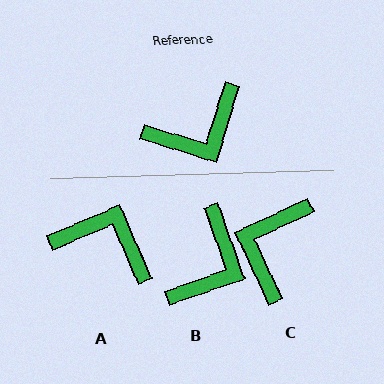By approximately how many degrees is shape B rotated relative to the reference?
Approximately 36 degrees counter-clockwise.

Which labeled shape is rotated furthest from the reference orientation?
C, about 138 degrees away.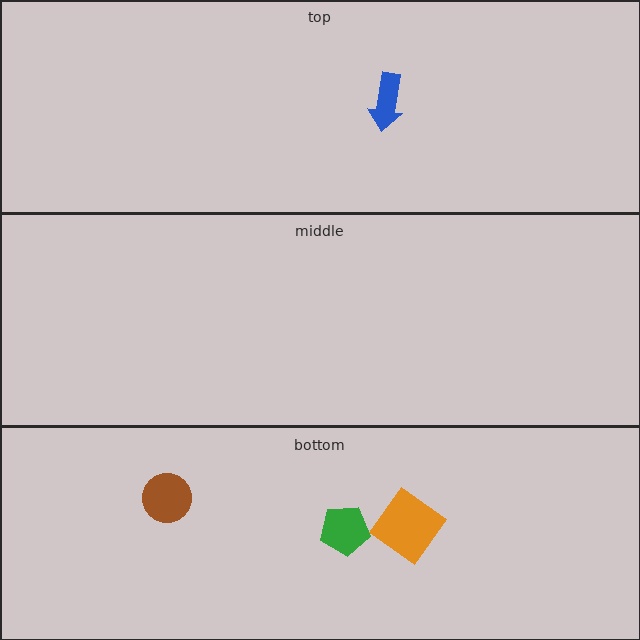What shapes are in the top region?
The blue arrow.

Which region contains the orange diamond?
The bottom region.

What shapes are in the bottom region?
The orange diamond, the green pentagon, the brown circle.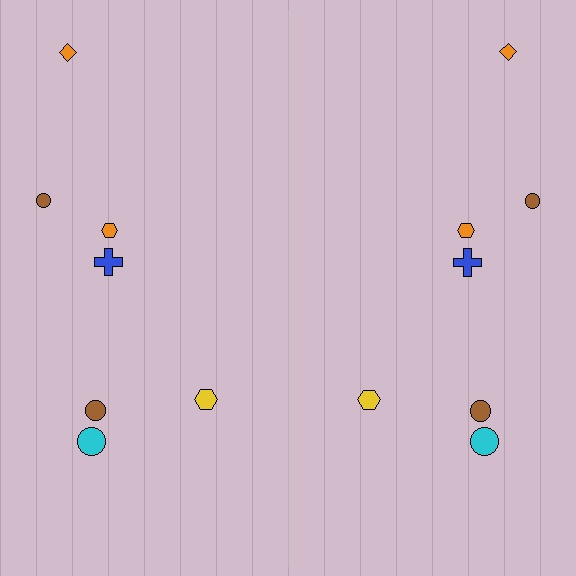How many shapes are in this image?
There are 14 shapes in this image.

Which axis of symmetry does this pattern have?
The pattern has a vertical axis of symmetry running through the center of the image.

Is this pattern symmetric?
Yes, this pattern has bilateral (reflection) symmetry.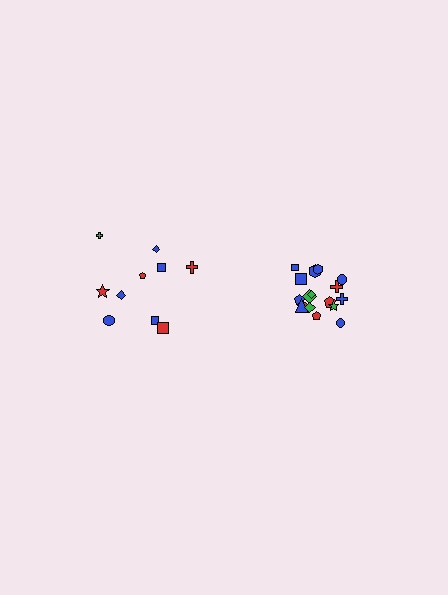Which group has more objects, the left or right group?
The right group.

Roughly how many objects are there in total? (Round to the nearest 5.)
Roughly 30 objects in total.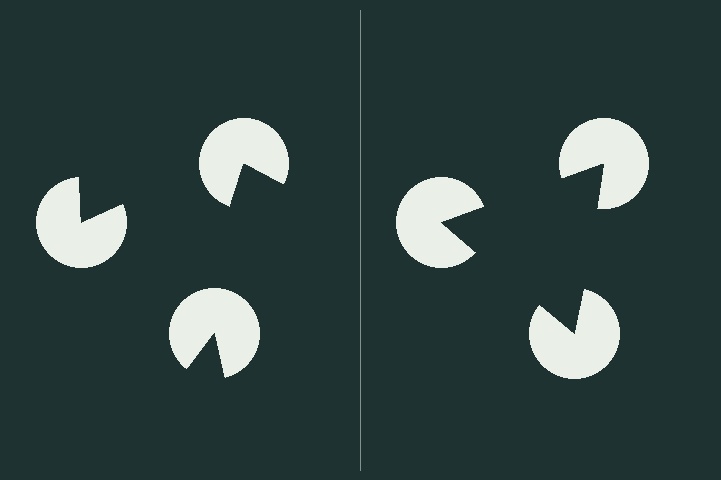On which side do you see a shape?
An illusory triangle appears on the right side. On the left side the wedge cuts are rotated, so no coherent shape forms.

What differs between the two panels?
The pac-man discs are positioned identically on both sides; only the wedge orientations differ. On the right they align to a triangle; on the left they are misaligned.